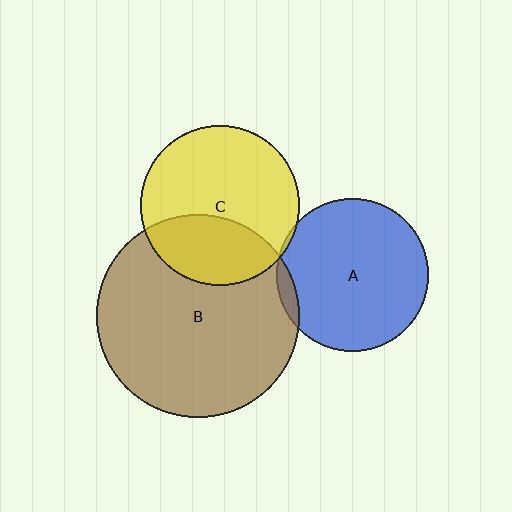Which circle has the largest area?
Circle B (brown).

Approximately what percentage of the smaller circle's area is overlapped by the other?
Approximately 5%.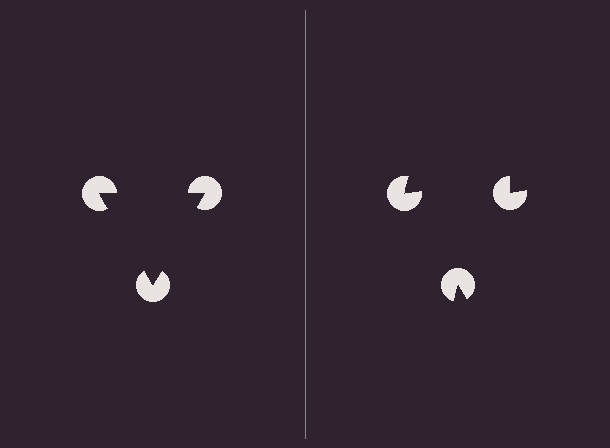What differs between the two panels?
The pac-man discs are positioned identically on both sides; only the wedge orientations differ. On the left they align to a triangle; on the right they are misaligned.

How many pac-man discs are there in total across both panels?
6 — 3 on each side.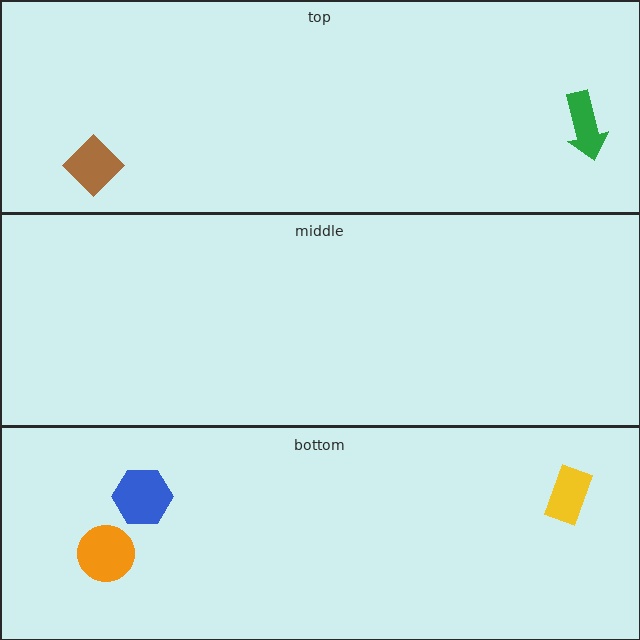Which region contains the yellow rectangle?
The bottom region.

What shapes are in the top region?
The brown diamond, the green arrow.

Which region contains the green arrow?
The top region.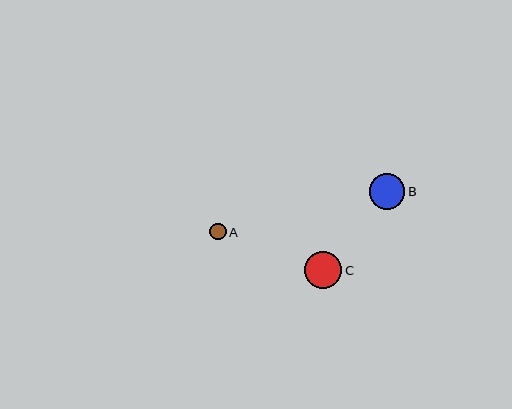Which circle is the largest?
Circle C is the largest with a size of approximately 37 pixels.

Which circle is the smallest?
Circle A is the smallest with a size of approximately 16 pixels.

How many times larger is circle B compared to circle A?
Circle B is approximately 2.2 times the size of circle A.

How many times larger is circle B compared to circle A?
Circle B is approximately 2.2 times the size of circle A.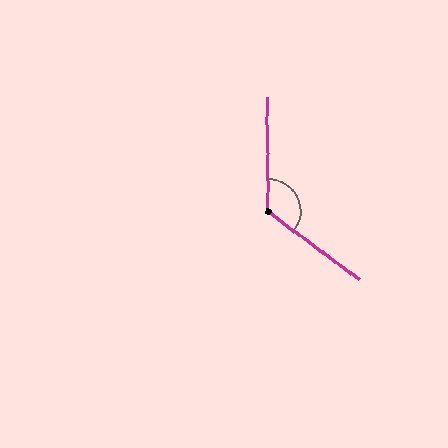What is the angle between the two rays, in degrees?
Approximately 128 degrees.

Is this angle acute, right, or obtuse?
It is obtuse.